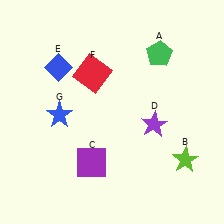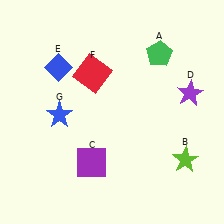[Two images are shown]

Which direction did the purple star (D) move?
The purple star (D) moved right.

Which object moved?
The purple star (D) moved right.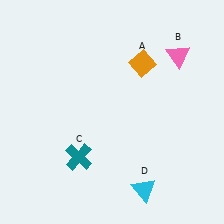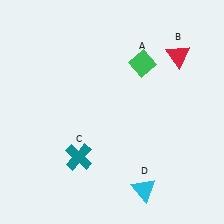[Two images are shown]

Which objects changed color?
A changed from orange to green. B changed from pink to red.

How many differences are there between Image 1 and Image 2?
There are 2 differences between the two images.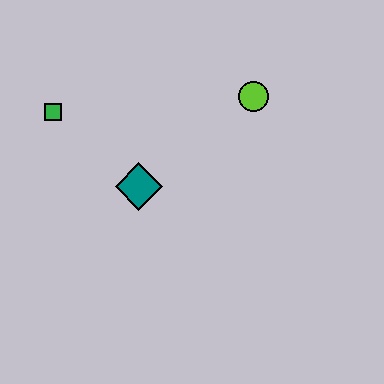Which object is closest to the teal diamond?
The green square is closest to the teal diamond.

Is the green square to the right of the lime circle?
No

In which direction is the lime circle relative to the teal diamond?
The lime circle is to the right of the teal diamond.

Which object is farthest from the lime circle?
The green square is farthest from the lime circle.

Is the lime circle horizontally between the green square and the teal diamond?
No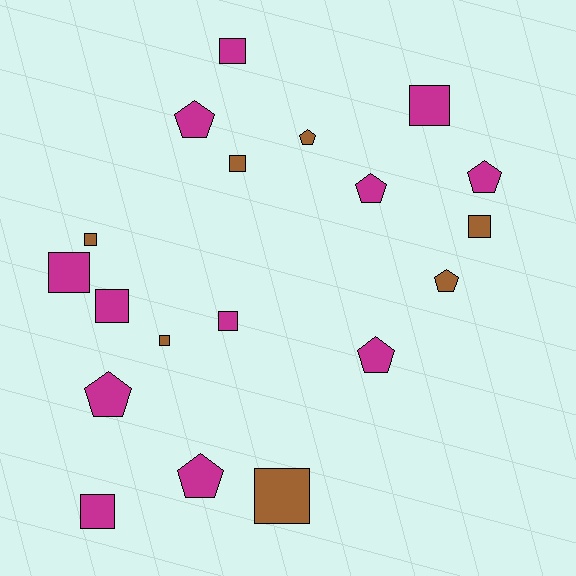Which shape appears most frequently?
Square, with 11 objects.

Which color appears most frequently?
Magenta, with 12 objects.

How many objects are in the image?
There are 19 objects.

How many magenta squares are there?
There are 6 magenta squares.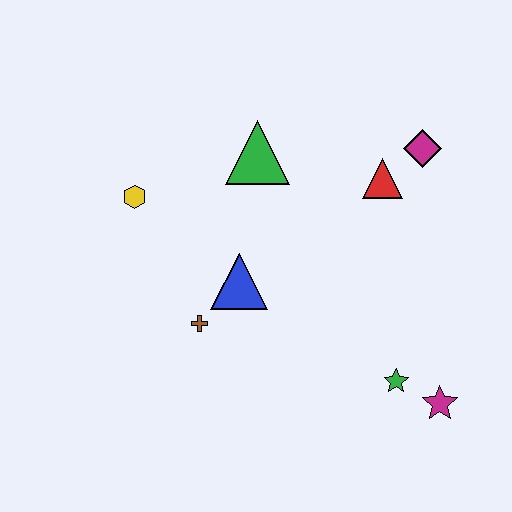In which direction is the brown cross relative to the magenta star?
The brown cross is to the left of the magenta star.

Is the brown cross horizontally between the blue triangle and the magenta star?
No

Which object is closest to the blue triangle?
The brown cross is closest to the blue triangle.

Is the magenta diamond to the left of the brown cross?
No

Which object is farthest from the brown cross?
The magenta diamond is farthest from the brown cross.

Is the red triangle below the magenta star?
No